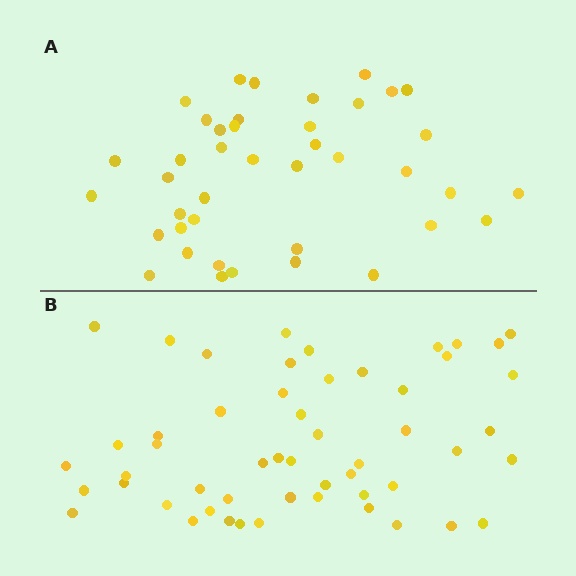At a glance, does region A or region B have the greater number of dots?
Region B (the bottom region) has more dots.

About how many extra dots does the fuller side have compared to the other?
Region B has roughly 12 or so more dots than region A.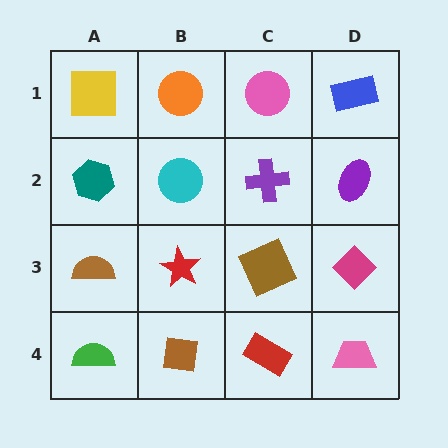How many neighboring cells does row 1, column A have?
2.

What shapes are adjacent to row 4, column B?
A red star (row 3, column B), a green semicircle (row 4, column A), a red rectangle (row 4, column C).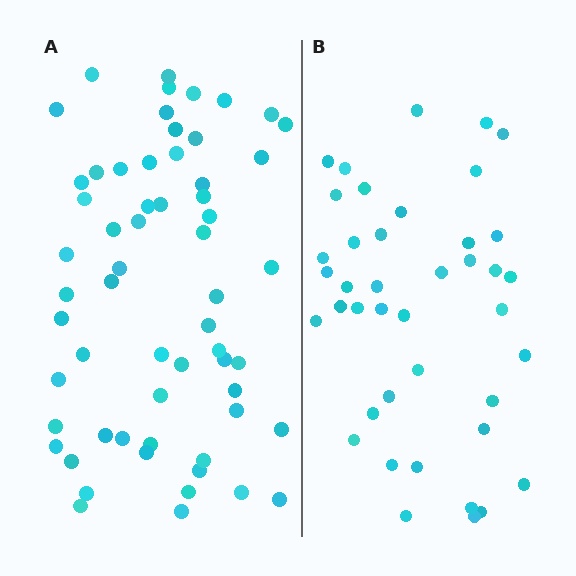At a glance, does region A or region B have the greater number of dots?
Region A (the left region) has more dots.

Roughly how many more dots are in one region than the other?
Region A has approximately 20 more dots than region B.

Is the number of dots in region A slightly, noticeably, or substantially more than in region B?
Region A has substantially more. The ratio is roughly 1.5 to 1.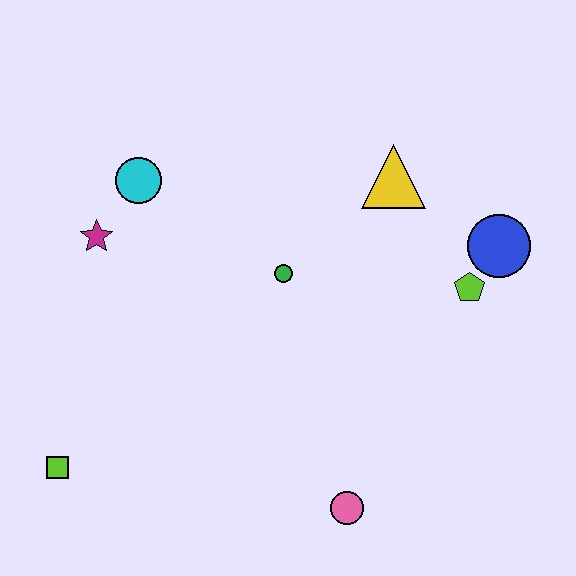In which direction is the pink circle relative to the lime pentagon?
The pink circle is below the lime pentagon.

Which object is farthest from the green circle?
The lime square is farthest from the green circle.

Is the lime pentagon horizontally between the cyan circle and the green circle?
No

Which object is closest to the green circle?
The yellow triangle is closest to the green circle.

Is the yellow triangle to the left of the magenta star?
No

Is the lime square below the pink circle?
No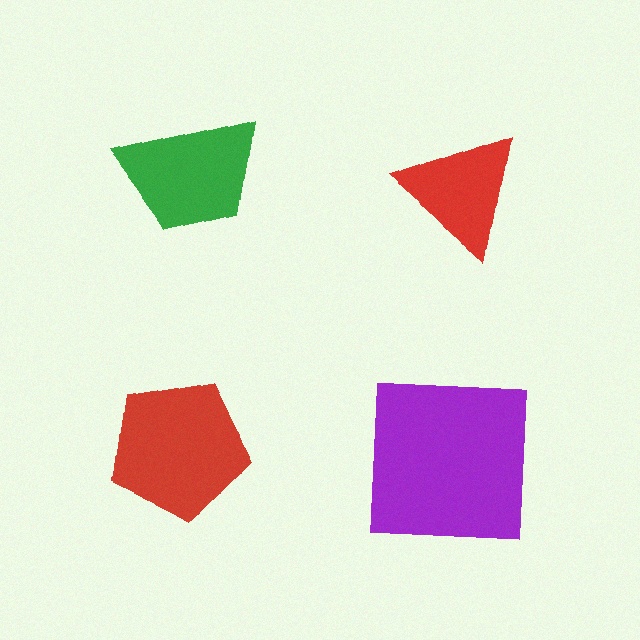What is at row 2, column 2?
A purple square.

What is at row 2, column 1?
A red pentagon.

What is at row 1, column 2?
A red triangle.